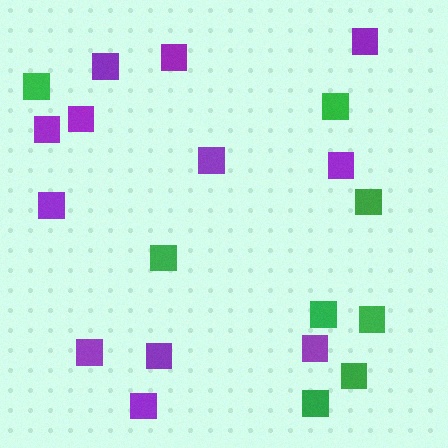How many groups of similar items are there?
There are 2 groups: one group of purple squares (12) and one group of green squares (8).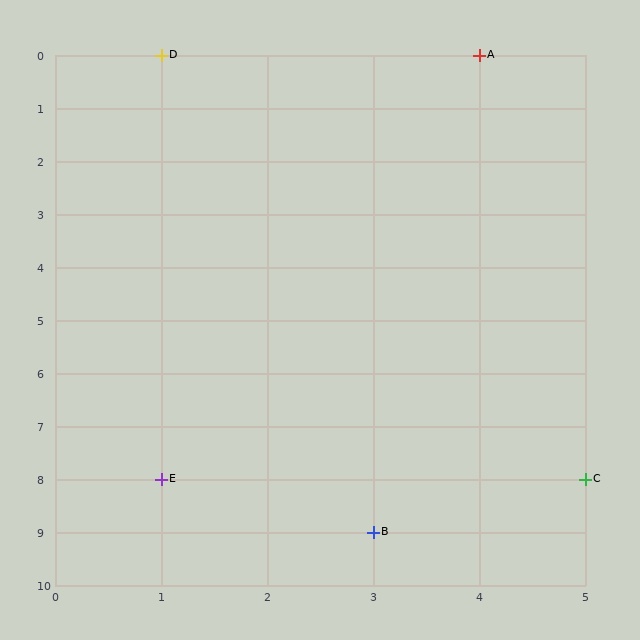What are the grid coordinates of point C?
Point C is at grid coordinates (5, 8).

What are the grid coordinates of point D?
Point D is at grid coordinates (1, 0).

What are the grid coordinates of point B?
Point B is at grid coordinates (3, 9).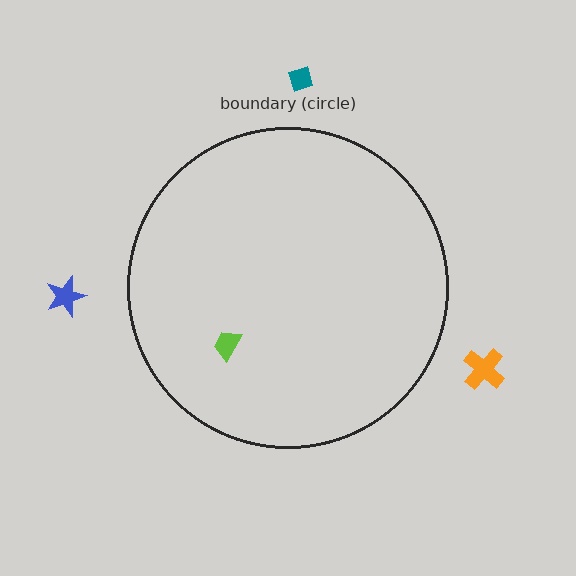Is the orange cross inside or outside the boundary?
Outside.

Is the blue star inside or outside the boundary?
Outside.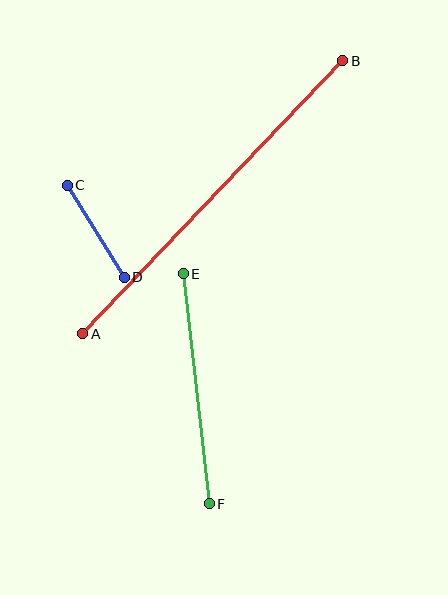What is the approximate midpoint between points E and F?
The midpoint is at approximately (196, 389) pixels.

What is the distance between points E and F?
The distance is approximately 231 pixels.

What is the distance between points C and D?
The distance is approximately 108 pixels.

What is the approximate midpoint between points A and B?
The midpoint is at approximately (213, 197) pixels.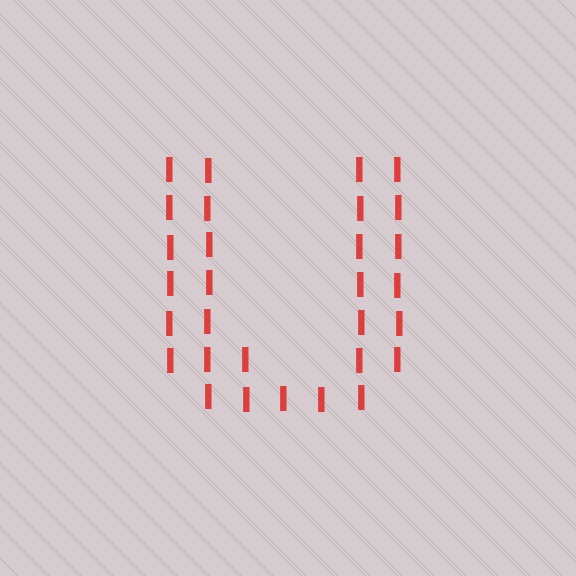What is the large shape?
The large shape is the letter U.